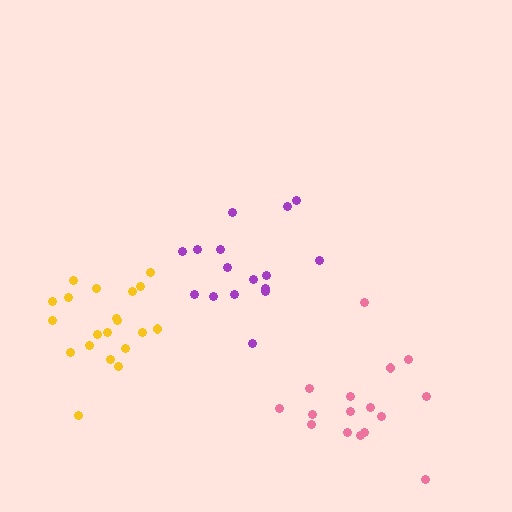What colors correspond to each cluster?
The clusters are colored: purple, pink, yellow.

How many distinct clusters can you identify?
There are 3 distinct clusters.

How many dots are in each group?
Group 1: 16 dots, Group 2: 16 dots, Group 3: 20 dots (52 total).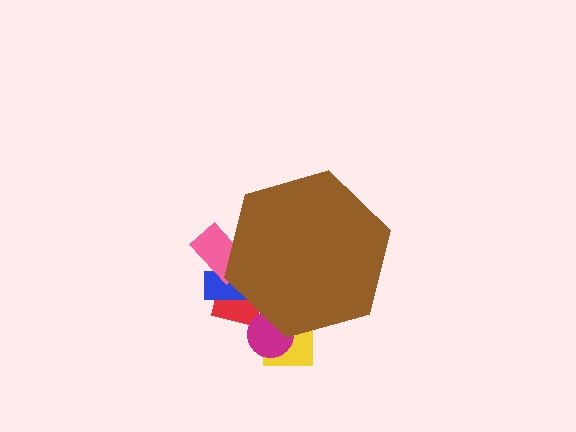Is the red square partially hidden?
Yes, the red square is partially hidden behind the brown hexagon.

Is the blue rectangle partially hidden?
Yes, the blue rectangle is partially hidden behind the brown hexagon.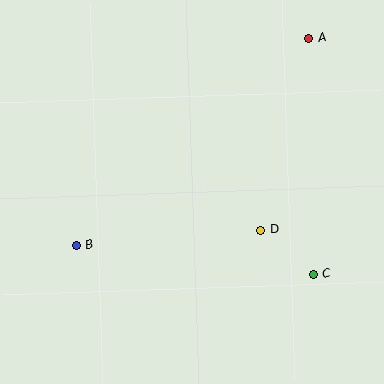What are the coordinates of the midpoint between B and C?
The midpoint between B and C is at (195, 260).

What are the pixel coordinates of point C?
Point C is at (313, 274).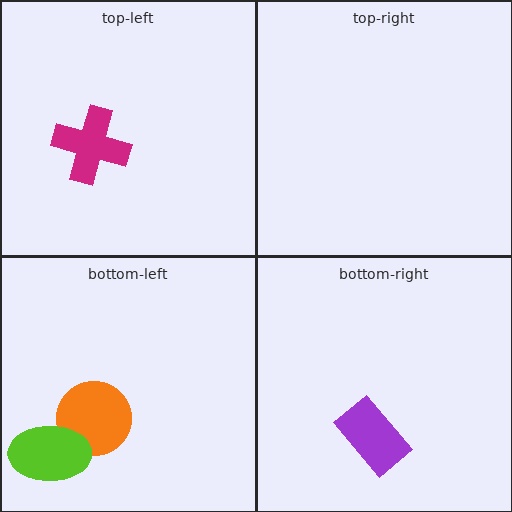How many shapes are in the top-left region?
1.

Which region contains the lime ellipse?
The bottom-left region.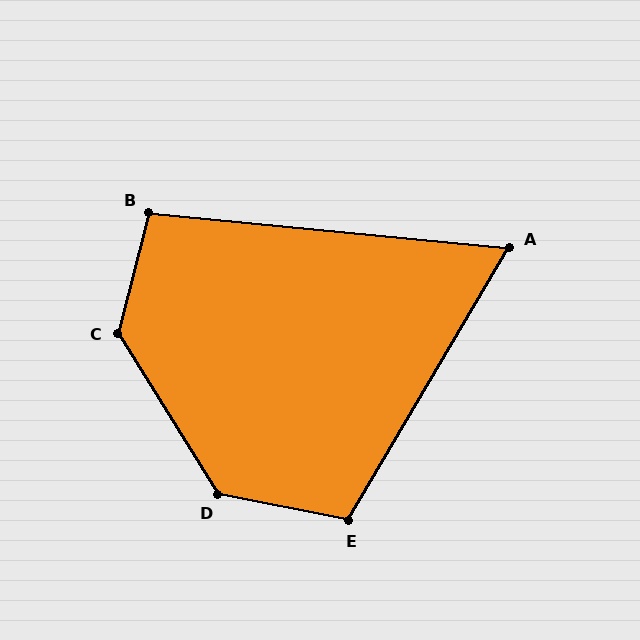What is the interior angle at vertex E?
Approximately 109 degrees (obtuse).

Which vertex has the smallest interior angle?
A, at approximately 65 degrees.